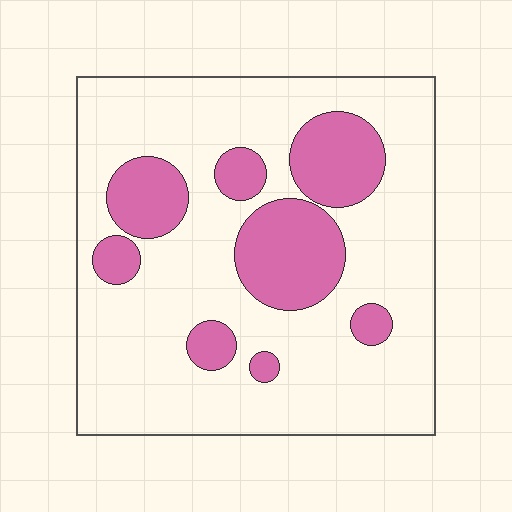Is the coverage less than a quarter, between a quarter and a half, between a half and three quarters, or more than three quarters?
Less than a quarter.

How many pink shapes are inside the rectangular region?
8.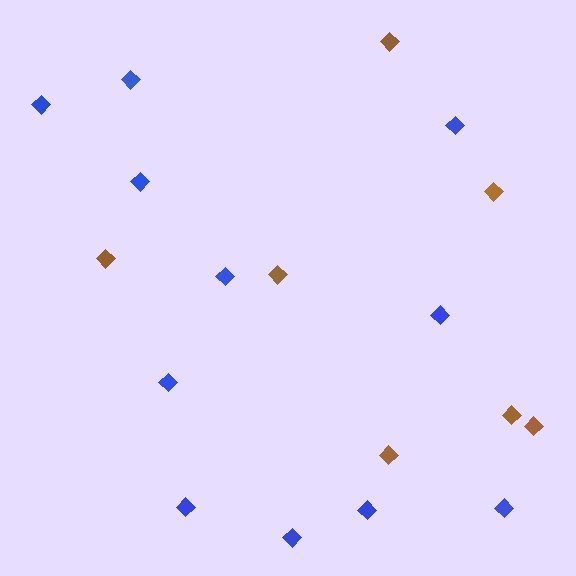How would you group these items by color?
There are 2 groups: one group of brown diamonds (7) and one group of blue diamonds (11).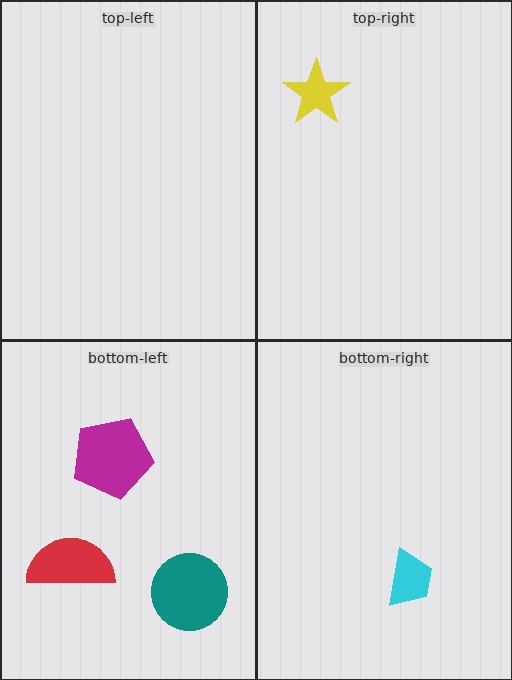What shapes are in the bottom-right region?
The cyan trapezoid.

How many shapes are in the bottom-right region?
1.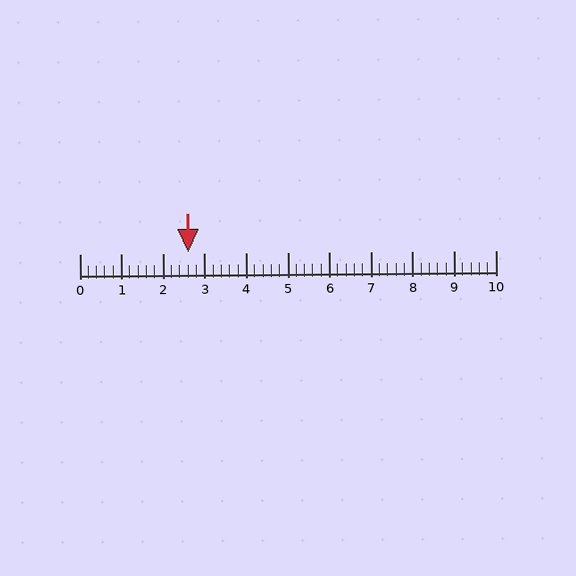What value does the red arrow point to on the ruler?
The red arrow points to approximately 2.6.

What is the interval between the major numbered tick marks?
The major tick marks are spaced 1 units apart.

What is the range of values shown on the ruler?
The ruler shows values from 0 to 10.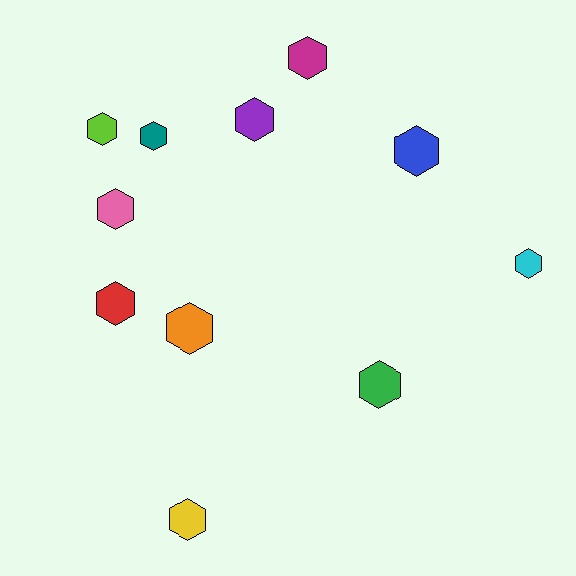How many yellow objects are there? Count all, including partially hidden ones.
There is 1 yellow object.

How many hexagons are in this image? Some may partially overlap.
There are 11 hexagons.